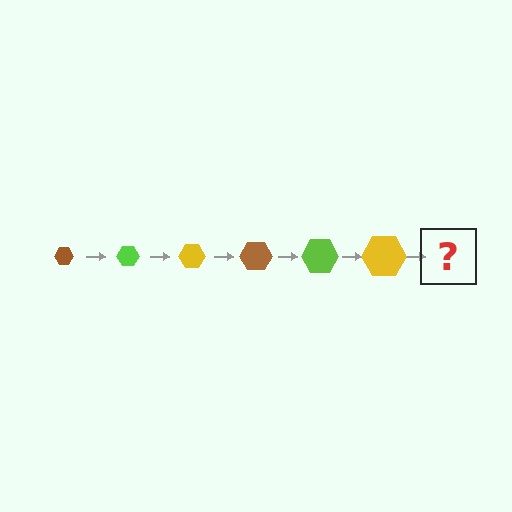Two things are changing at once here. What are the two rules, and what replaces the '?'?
The two rules are that the hexagon grows larger each step and the color cycles through brown, lime, and yellow. The '?' should be a brown hexagon, larger than the previous one.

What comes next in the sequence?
The next element should be a brown hexagon, larger than the previous one.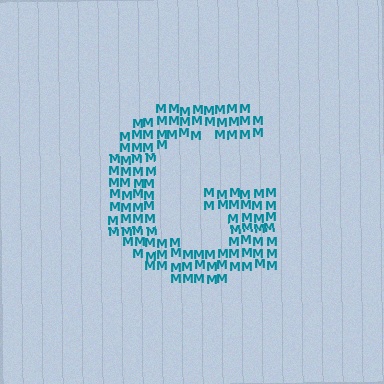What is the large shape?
The large shape is the letter G.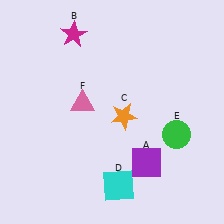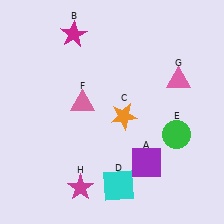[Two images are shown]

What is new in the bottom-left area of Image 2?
A magenta star (H) was added in the bottom-left area of Image 2.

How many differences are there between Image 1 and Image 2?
There are 2 differences between the two images.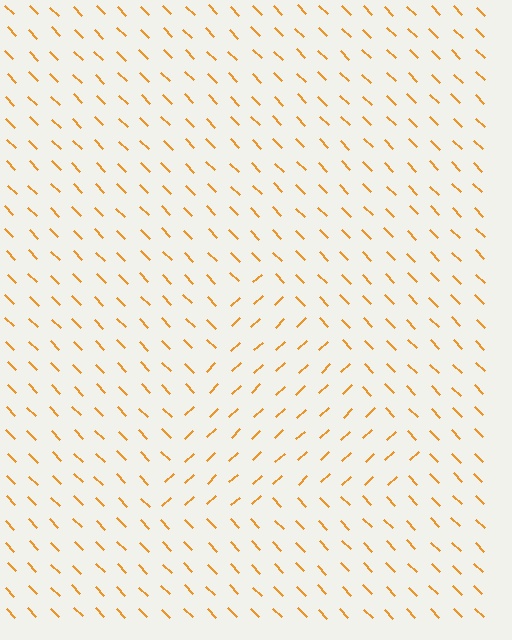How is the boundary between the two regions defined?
The boundary is defined purely by a change in line orientation (approximately 89 degrees difference). All lines are the same color and thickness.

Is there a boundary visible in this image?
Yes, there is a texture boundary formed by a change in line orientation.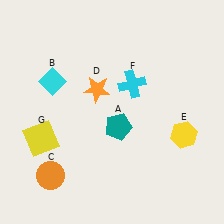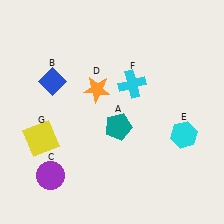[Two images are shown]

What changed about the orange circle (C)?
In Image 1, C is orange. In Image 2, it changed to purple.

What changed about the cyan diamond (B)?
In Image 1, B is cyan. In Image 2, it changed to blue.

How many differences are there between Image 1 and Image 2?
There are 3 differences between the two images.